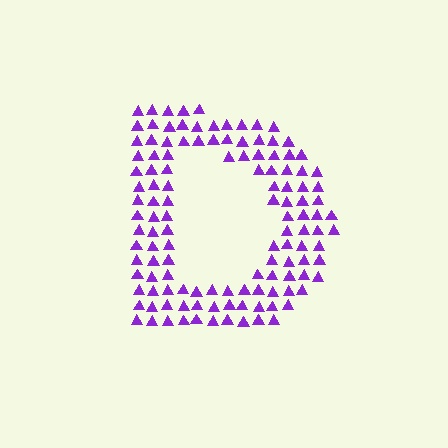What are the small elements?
The small elements are triangles.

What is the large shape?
The large shape is the letter D.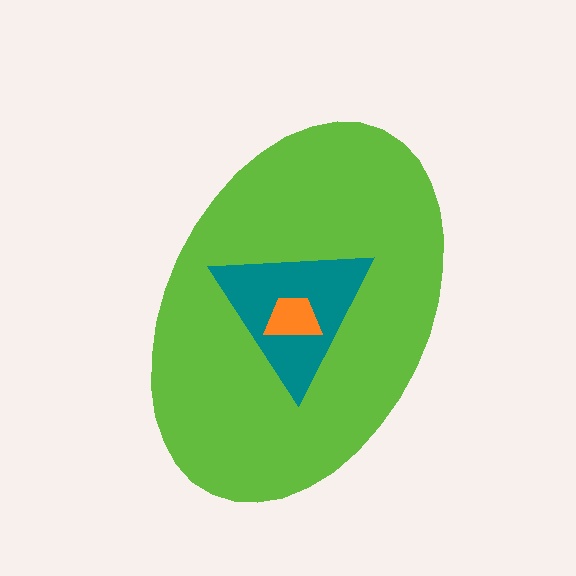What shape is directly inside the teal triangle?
The orange trapezoid.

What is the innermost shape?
The orange trapezoid.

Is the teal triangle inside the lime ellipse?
Yes.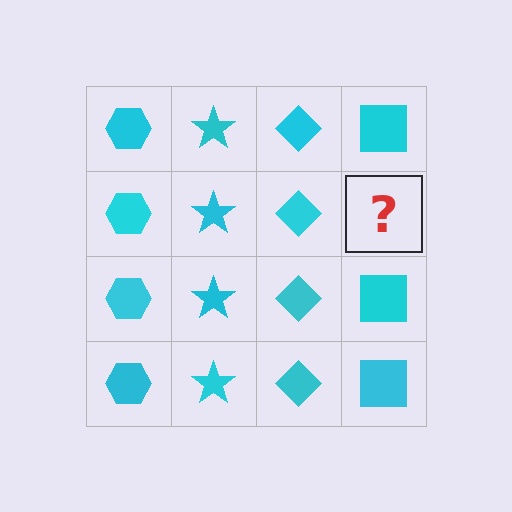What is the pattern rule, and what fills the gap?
The rule is that each column has a consistent shape. The gap should be filled with a cyan square.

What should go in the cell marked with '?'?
The missing cell should contain a cyan square.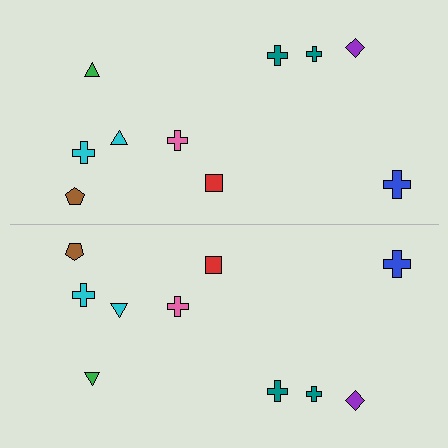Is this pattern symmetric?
Yes, this pattern has bilateral (reflection) symmetry.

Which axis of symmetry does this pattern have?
The pattern has a horizontal axis of symmetry running through the center of the image.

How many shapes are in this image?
There are 20 shapes in this image.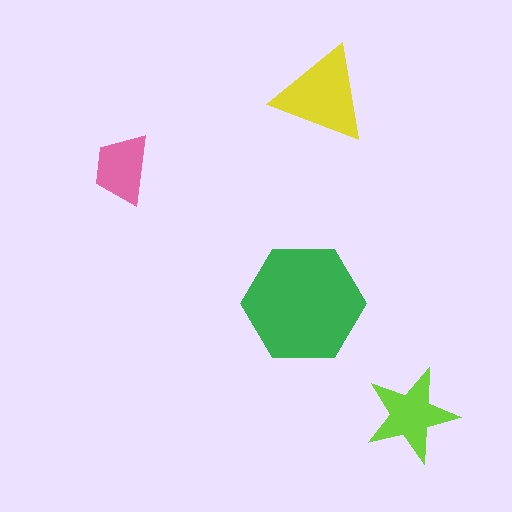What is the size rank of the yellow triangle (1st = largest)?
2nd.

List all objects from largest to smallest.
The green hexagon, the yellow triangle, the lime star, the pink trapezoid.